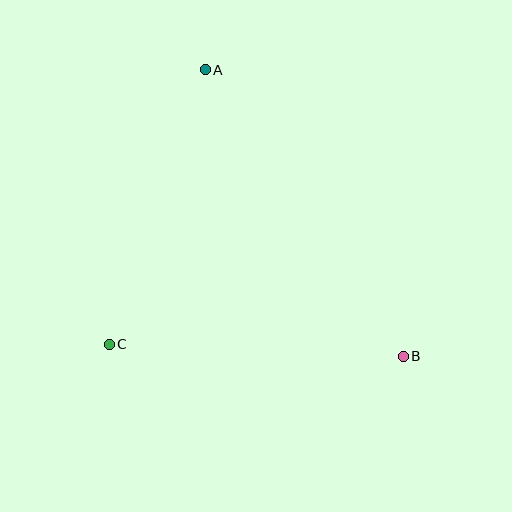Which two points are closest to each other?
Points A and C are closest to each other.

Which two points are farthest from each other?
Points A and B are farthest from each other.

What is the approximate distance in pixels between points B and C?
The distance between B and C is approximately 294 pixels.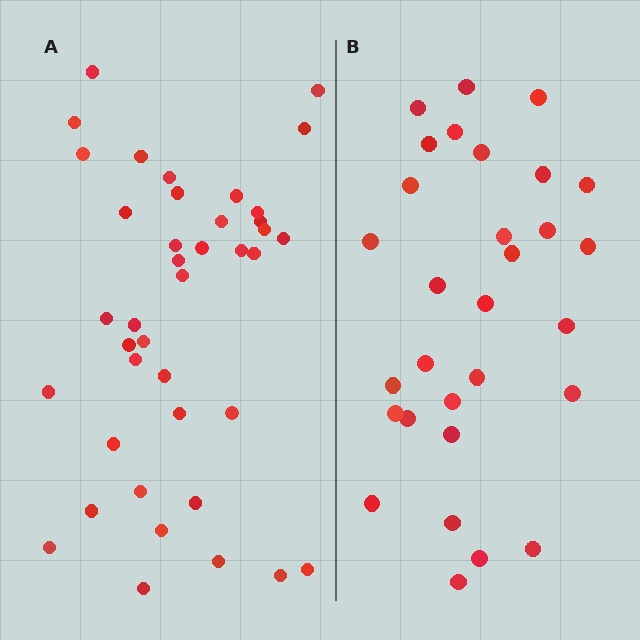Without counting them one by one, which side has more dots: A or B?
Region A (the left region) has more dots.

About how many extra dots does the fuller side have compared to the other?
Region A has roughly 10 or so more dots than region B.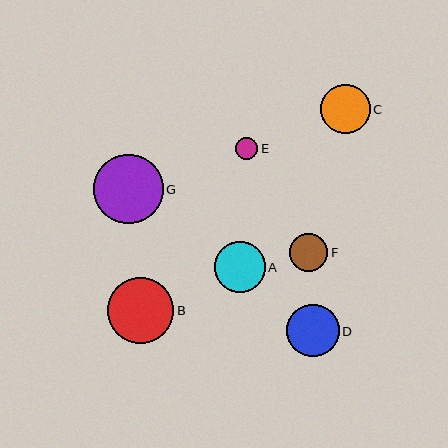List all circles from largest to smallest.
From largest to smallest: G, B, D, A, C, F, E.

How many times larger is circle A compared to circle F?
Circle A is approximately 1.3 times the size of circle F.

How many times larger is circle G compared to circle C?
Circle G is approximately 1.4 times the size of circle C.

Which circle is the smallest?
Circle E is the smallest with a size of approximately 22 pixels.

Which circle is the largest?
Circle G is the largest with a size of approximately 70 pixels.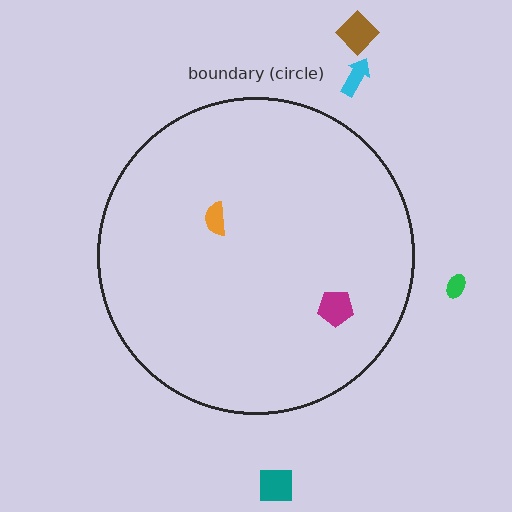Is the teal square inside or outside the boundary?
Outside.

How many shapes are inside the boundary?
2 inside, 4 outside.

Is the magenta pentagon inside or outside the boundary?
Inside.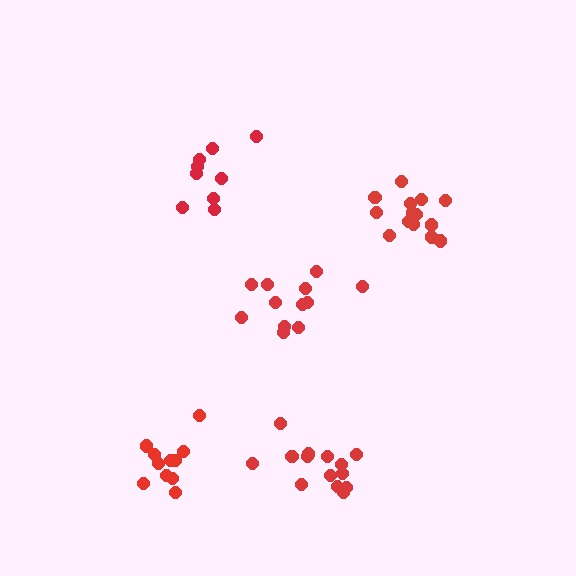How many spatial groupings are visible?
There are 5 spatial groupings.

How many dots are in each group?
Group 1: 12 dots, Group 2: 14 dots, Group 3: 9 dots, Group 4: 12 dots, Group 5: 14 dots (61 total).